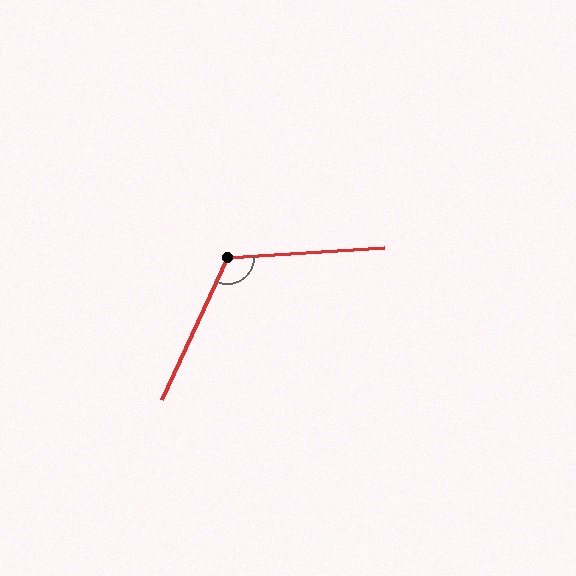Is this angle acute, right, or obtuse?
It is obtuse.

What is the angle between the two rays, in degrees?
Approximately 118 degrees.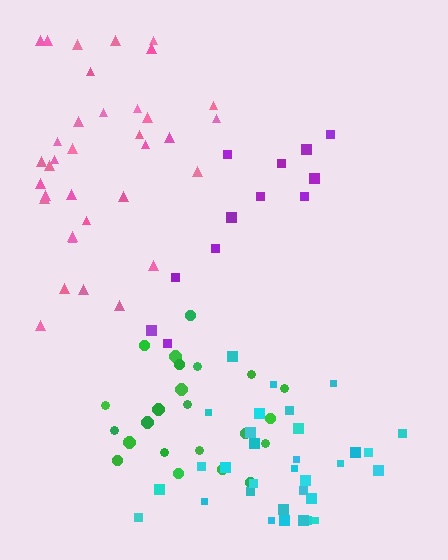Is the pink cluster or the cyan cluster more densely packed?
Cyan.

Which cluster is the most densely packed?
Cyan.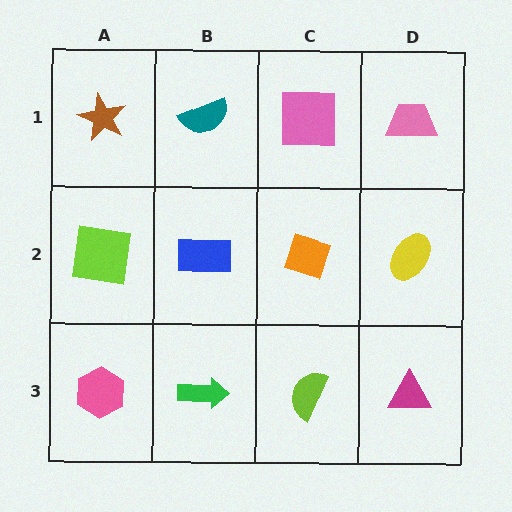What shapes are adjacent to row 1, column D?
A yellow ellipse (row 2, column D), a pink square (row 1, column C).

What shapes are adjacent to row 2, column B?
A teal semicircle (row 1, column B), a green arrow (row 3, column B), a lime square (row 2, column A), an orange diamond (row 2, column C).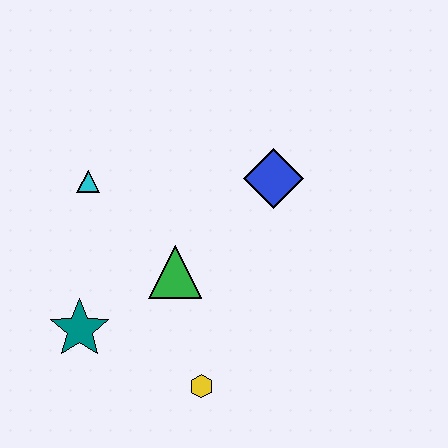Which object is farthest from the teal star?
The blue diamond is farthest from the teal star.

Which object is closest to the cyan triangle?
The green triangle is closest to the cyan triangle.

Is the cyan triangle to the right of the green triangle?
No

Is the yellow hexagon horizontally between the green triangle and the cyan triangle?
No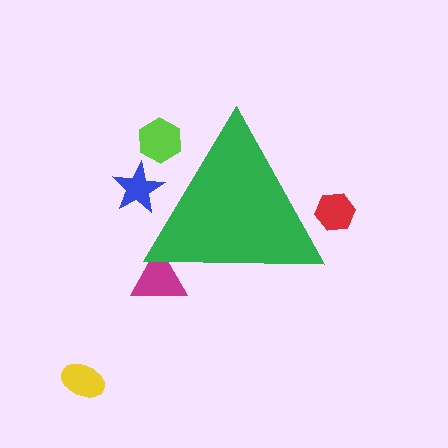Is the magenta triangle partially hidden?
Yes, the magenta triangle is partially hidden behind the green triangle.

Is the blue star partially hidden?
Yes, the blue star is partially hidden behind the green triangle.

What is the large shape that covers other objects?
A green triangle.